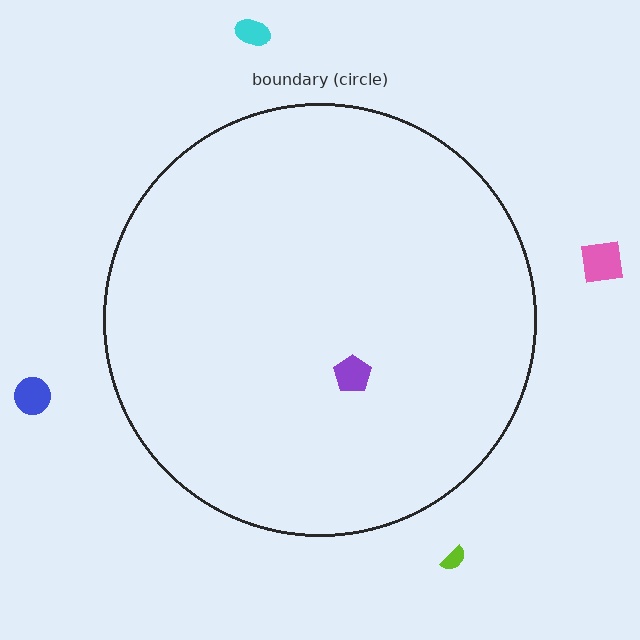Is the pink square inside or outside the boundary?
Outside.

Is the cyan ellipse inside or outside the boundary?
Outside.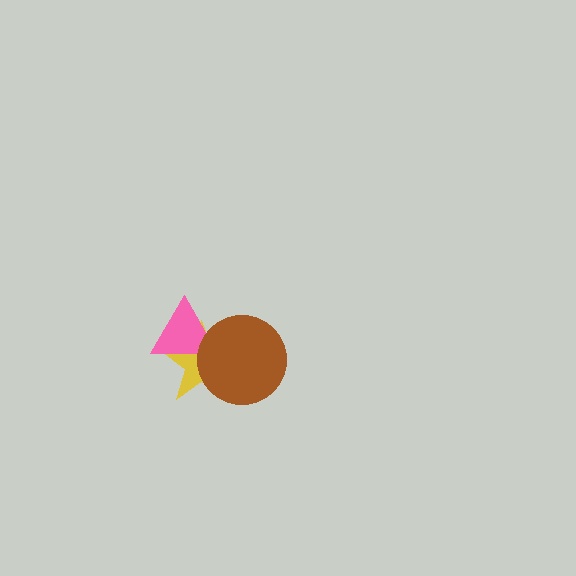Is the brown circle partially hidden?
No, no other shape covers it.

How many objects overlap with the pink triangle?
2 objects overlap with the pink triangle.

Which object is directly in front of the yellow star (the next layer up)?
The pink triangle is directly in front of the yellow star.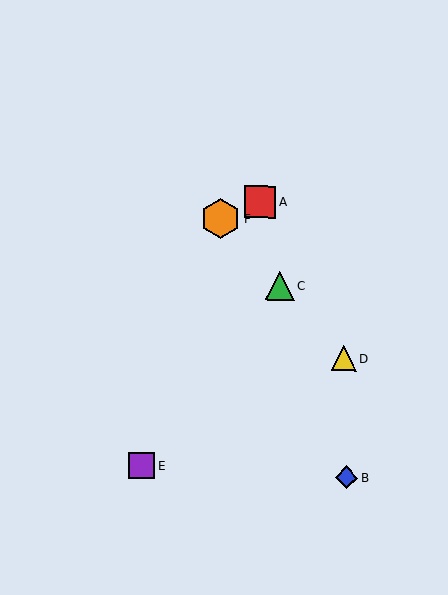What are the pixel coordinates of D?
Object D is at (344, 358).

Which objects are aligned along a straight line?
Objects C, D, F are aligned along a straight line.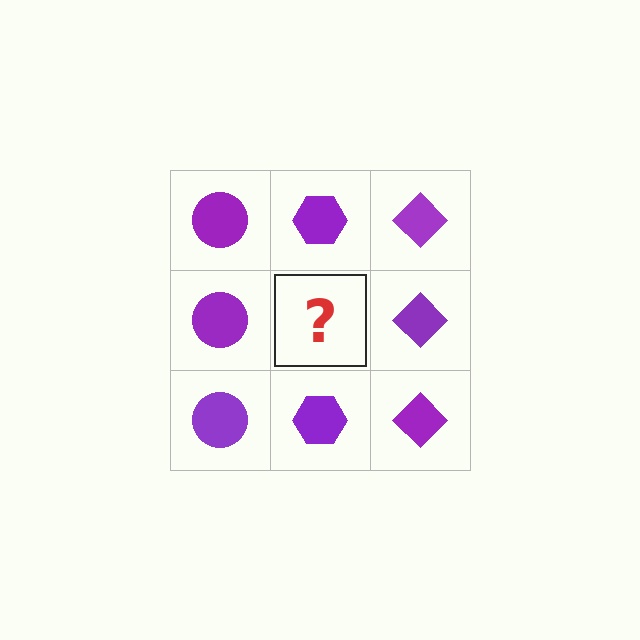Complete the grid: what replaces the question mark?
The question mark should be replaced with a purple hexagon.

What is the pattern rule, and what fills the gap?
The rule is that each column has a consistent shape. The gap should be filled with a purple hexagon.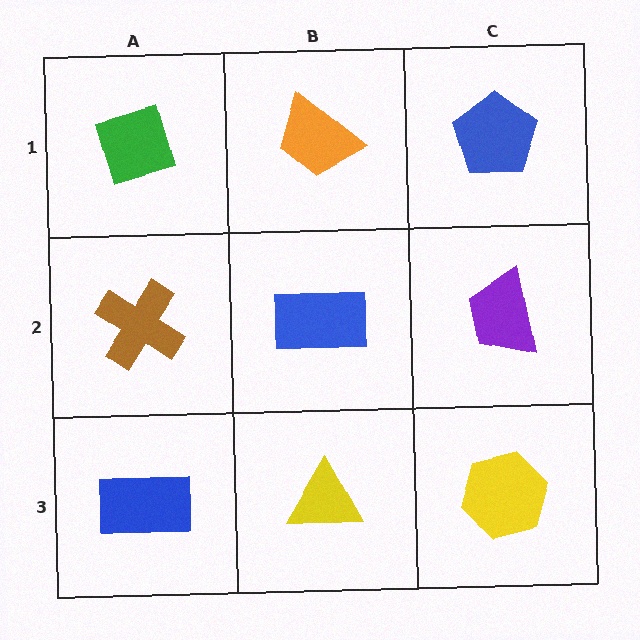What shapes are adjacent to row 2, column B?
An orange trapezoid (row 1, column B), a yellow triangle (row 3, column B), a brown cross (row 2, column A), a purple trapezoid (row 2, column C).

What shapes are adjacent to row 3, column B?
A blue rectangle (row 2, column B), a blue rectangle (row 3, column A), a yellow hexagon (row 3, column C).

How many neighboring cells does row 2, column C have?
3.